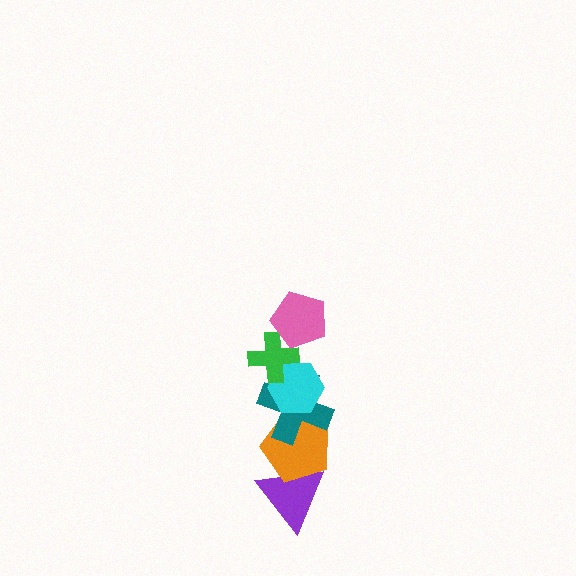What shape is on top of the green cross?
The pink pentagon is on top of the green cross.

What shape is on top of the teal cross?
The cyan hexagon is on top of the teal cross.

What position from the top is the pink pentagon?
The pink pentagon is 1st from the top.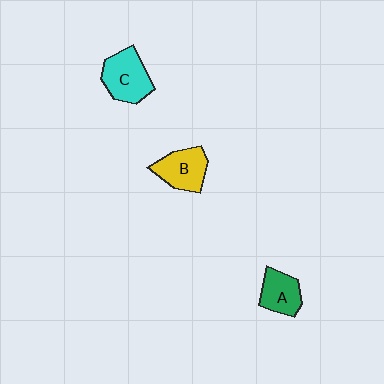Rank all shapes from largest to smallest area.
From largest to smallest: C (cyan), B (yellow), A (green).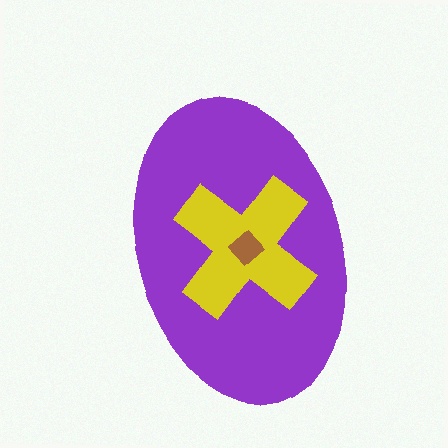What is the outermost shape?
The purple ellipse.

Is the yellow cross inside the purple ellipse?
Yes.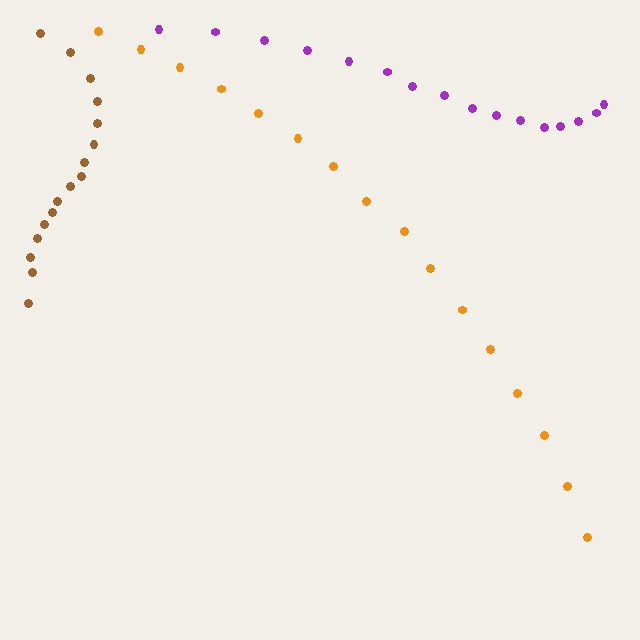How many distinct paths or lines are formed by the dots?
There are 3 distinct paths.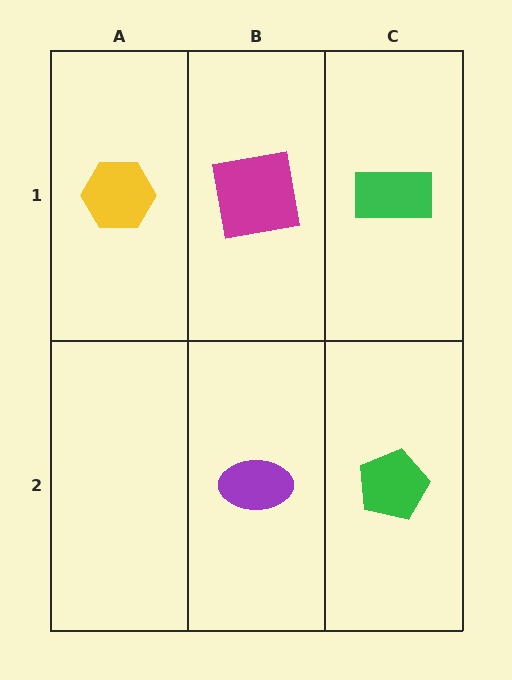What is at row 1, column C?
A green rectangle.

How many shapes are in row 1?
3 shapes.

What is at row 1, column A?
A yellow hexagon.